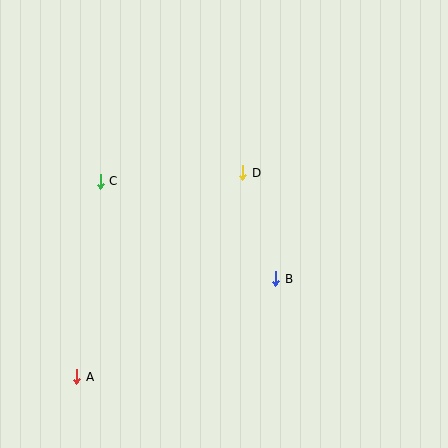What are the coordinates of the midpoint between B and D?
The midpoint between B and D is at (259, 226).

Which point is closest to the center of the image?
Point D at (243, 173) is closest to the center.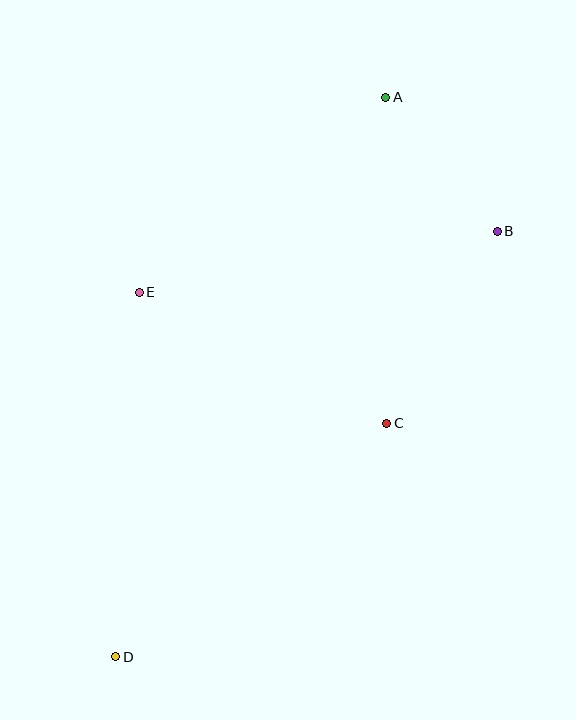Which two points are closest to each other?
Points A and B are closest to each other.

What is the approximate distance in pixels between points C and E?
The distance between C and E is approximately 280 pixels.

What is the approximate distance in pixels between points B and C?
The distance between B and C is approximately 221 pixels.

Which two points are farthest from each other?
Points A and D are farthest from each other.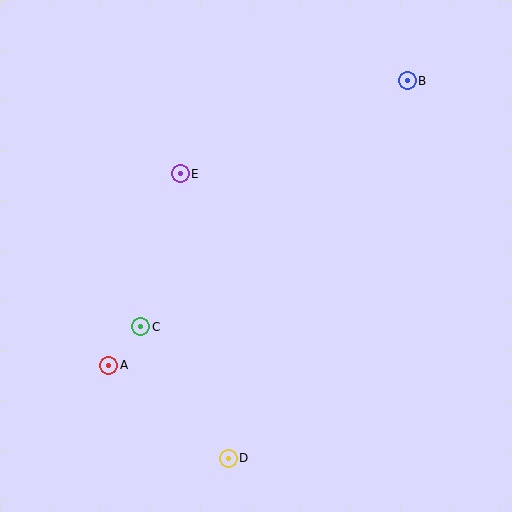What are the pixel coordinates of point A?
Point A is at (109, 365).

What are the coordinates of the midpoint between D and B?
The midpoint between D and B is at (318, 269).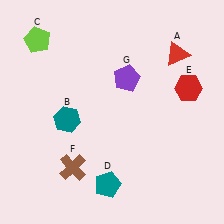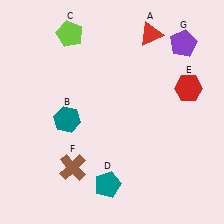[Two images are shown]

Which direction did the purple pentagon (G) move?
The purple pentagon (G) moved right.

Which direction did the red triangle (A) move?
The red triangle (A) moved left.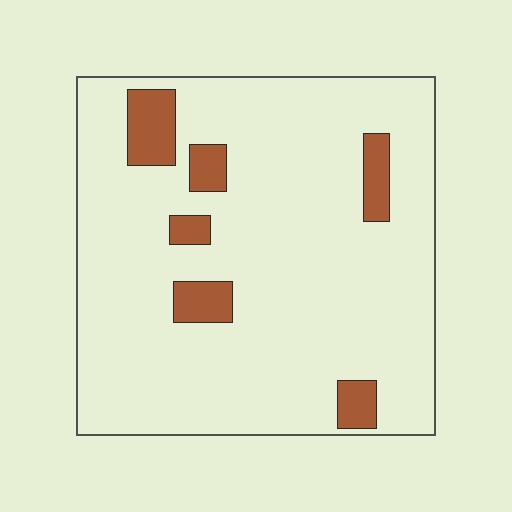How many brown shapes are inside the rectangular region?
6.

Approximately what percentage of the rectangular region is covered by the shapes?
Approximately 10%.